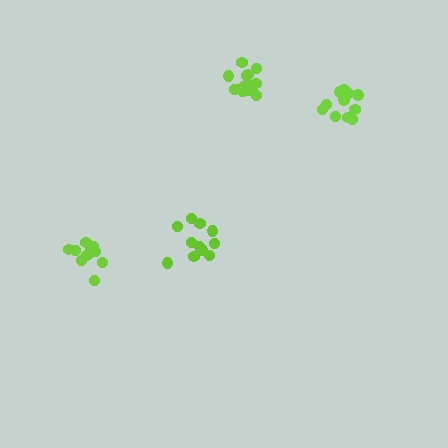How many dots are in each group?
Group 1: 14 dots, Group 2: 10 dots, Group 3: 12 dots, Group 4: 11 dots (47 total).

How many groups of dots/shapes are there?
There are 4 groups.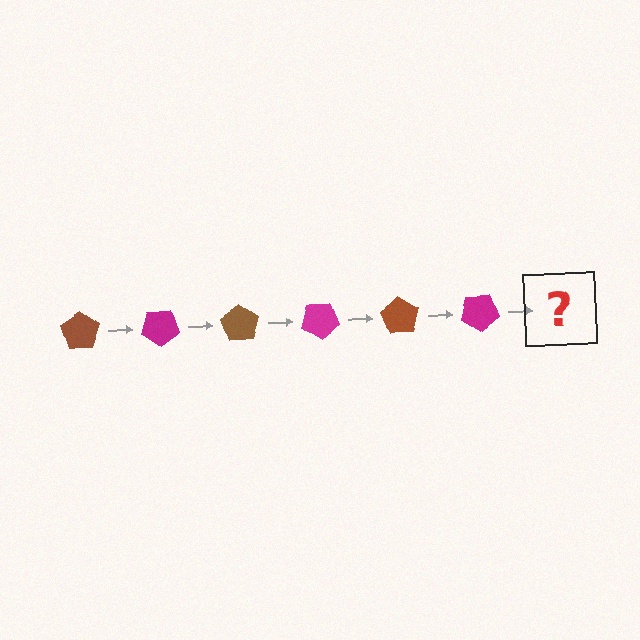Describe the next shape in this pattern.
It should be a brown pentagon, rotated 210 degrees from the start.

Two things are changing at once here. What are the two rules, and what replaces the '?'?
The two rules are that it rotates 35 degrees each step and the color cycles through brown and magenta. The '?' should be a brown pentagon, rotated 210 degrees from the start.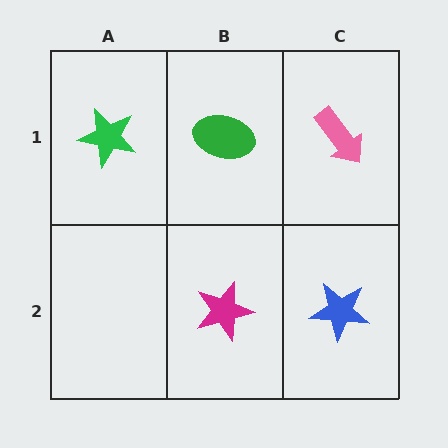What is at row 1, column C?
A pink arrow.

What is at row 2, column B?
A magenta star.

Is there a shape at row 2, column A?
No, that cell is empty.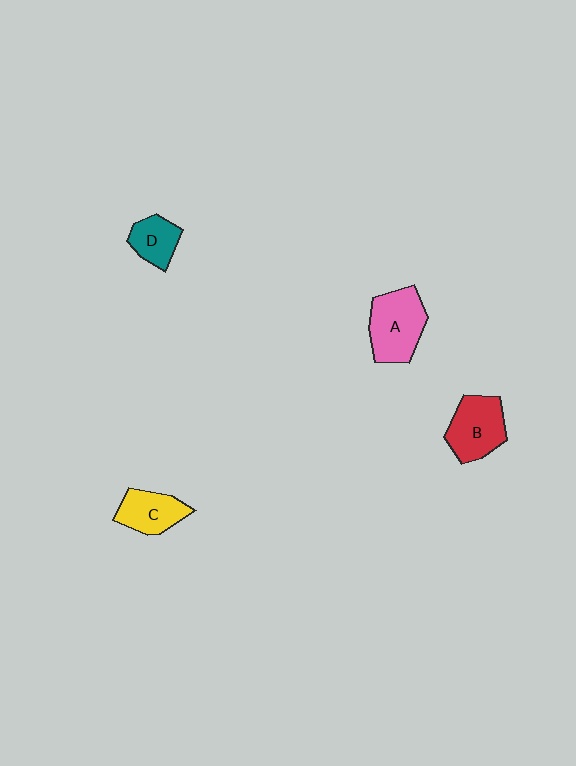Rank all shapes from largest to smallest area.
From largest to smallest: A (pink), B (red), C (yellow), D (teal).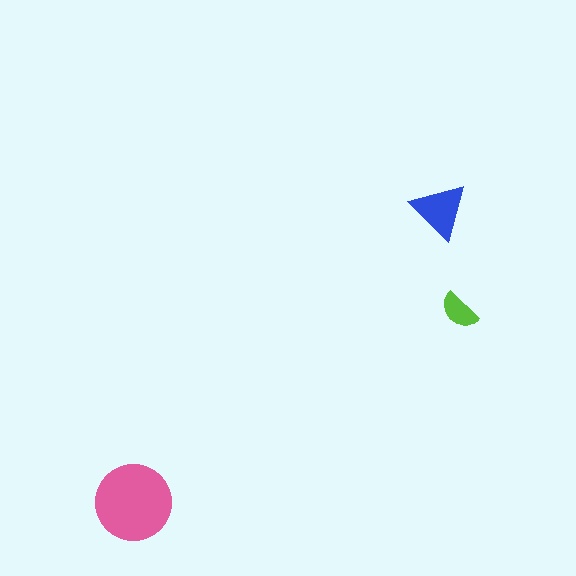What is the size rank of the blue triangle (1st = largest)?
2nd.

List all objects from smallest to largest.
The lime semicircle, the blue triangle, the pink circle.